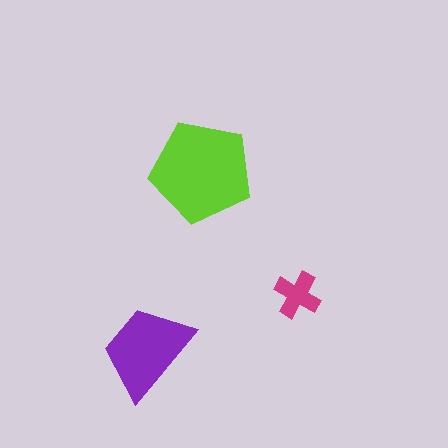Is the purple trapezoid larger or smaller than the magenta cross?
Larger.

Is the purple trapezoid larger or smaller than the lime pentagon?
Smaller.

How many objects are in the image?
There are 3 objects in the image.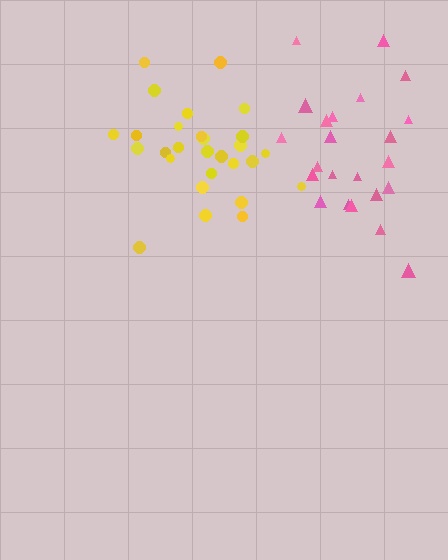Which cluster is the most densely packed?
Yellow.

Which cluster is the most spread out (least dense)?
Pink.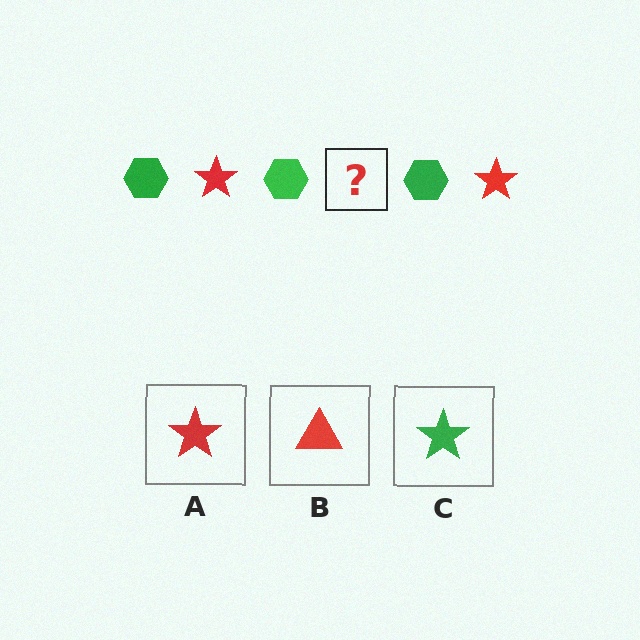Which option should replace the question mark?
Option A.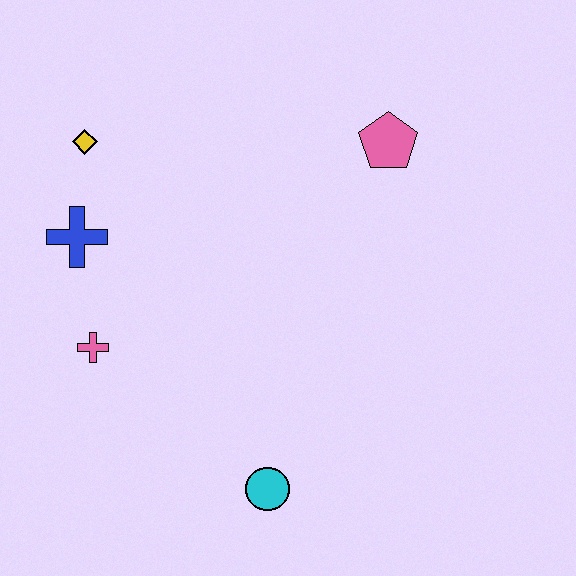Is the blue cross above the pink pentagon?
No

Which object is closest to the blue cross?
The yellow diamond is closest to the blue cross.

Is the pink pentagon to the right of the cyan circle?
Yes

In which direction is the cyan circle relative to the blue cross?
The cyan circle is below the blue cross.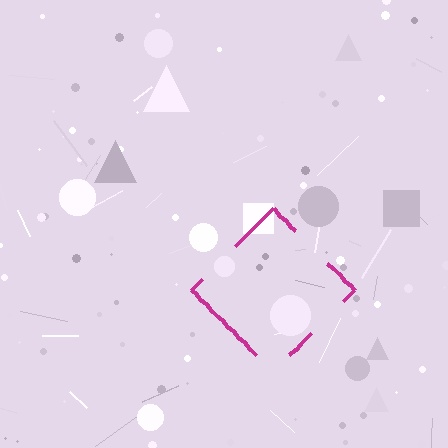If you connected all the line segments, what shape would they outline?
They would outline a diamond.